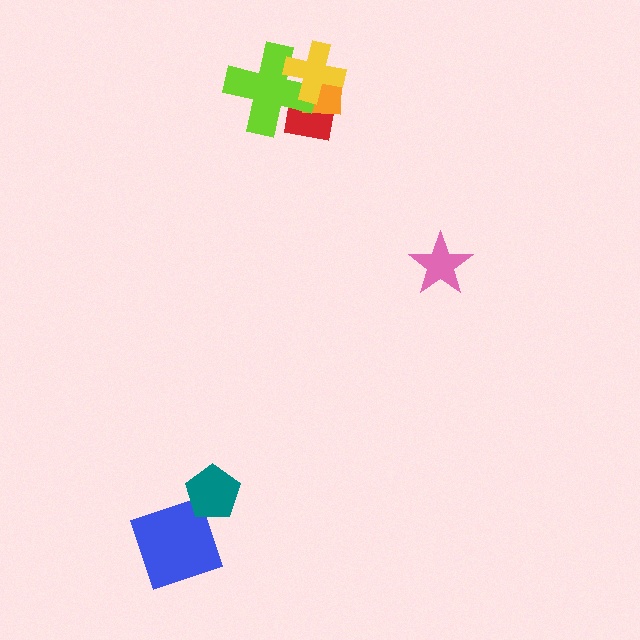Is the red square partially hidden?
Yes, it is partially covered by another shape.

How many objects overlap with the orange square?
3 objects overlap with the orange square.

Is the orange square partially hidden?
Yes, it is partially covered by another shape.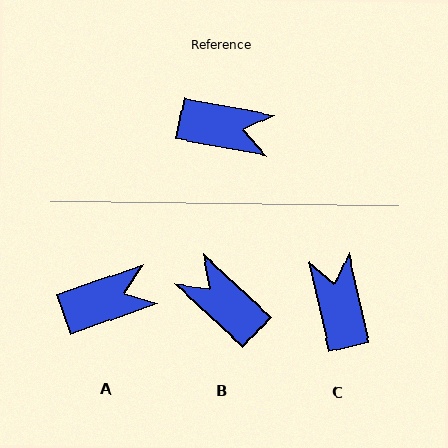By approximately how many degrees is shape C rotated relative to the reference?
Approximately 113 degrees counter-clockwise.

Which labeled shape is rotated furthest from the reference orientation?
B, about 147 degrees away.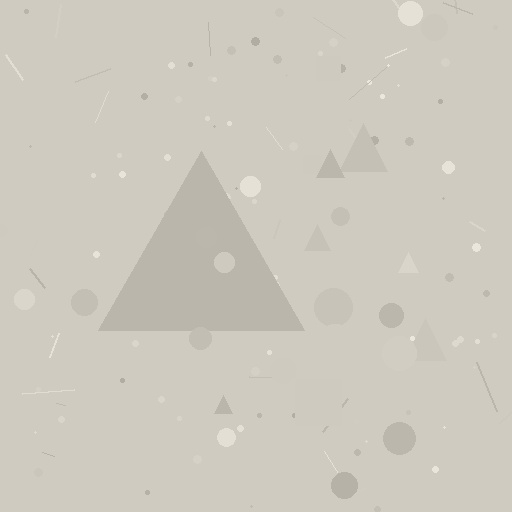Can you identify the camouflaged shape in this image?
The camouflaged shape is a triangle.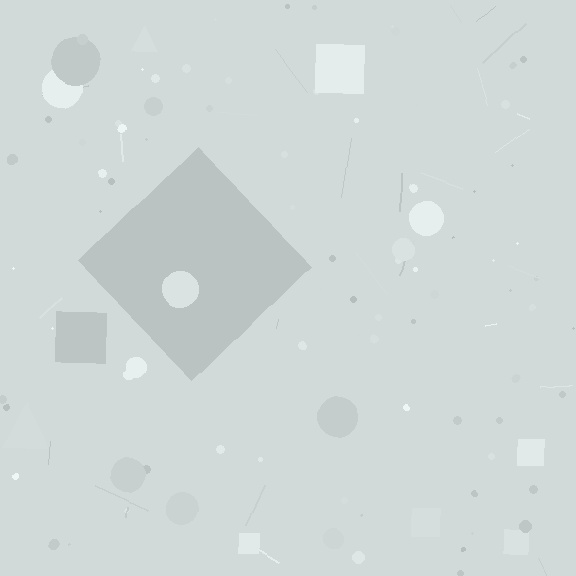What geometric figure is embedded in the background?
A diamond is embedded in the background.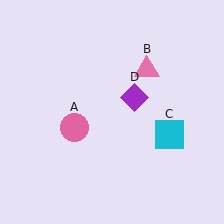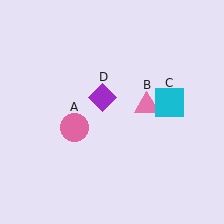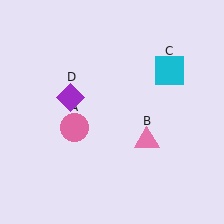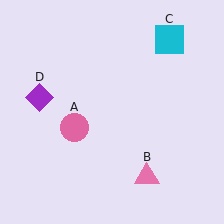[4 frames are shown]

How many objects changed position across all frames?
3 objects changed position: pink triangle (object B), cyan square (object C), purple diamond (object D).